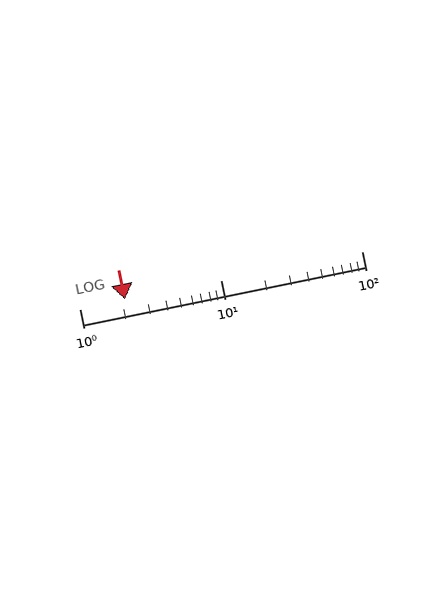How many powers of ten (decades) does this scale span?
The scale spans 2 decades, from 1 to 100.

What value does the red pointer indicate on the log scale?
The pointer indicates approximately 2.1.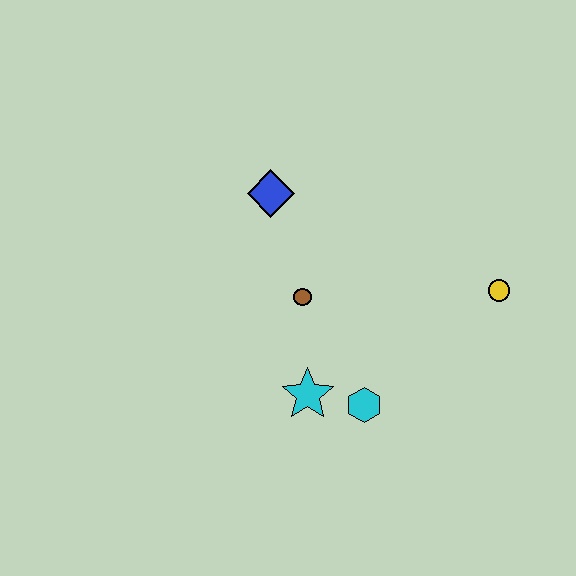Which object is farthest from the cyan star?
The yellow circle is farthest from the cyan star.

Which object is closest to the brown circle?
The cyan star is closest to the brown circle.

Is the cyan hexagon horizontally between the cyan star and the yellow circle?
Yes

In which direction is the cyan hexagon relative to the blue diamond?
The cyan hexagon is below the blue diamond.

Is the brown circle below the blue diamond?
Yes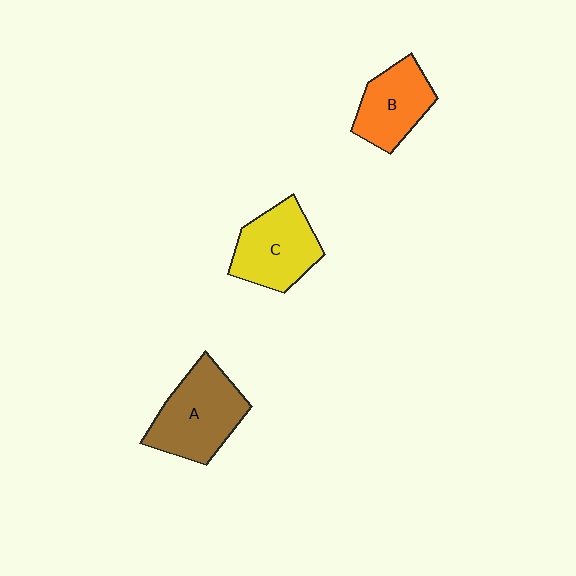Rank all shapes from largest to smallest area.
From largest to smallest: A (brown), C (yellow), B (orange).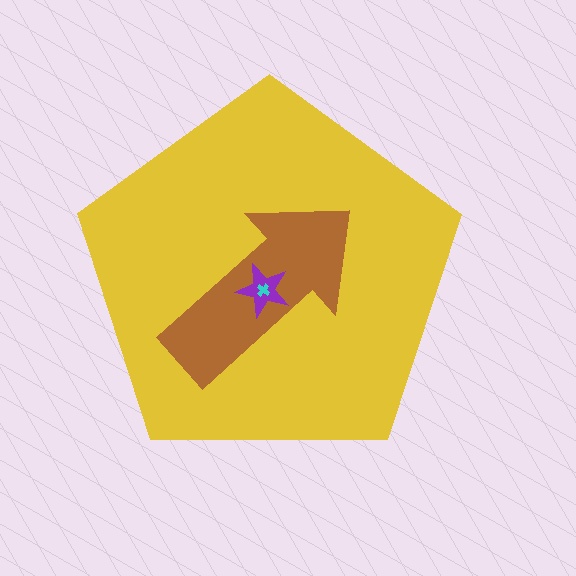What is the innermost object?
The cyan cross.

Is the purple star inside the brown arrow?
Yes.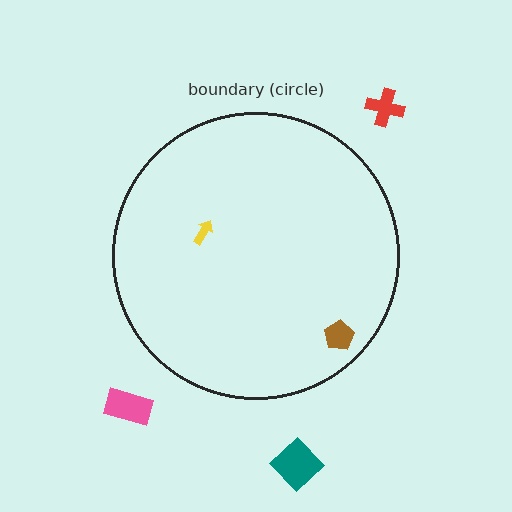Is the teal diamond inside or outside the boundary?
Outside.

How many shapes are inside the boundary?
2 inside, 3 outside.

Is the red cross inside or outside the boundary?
Outside.